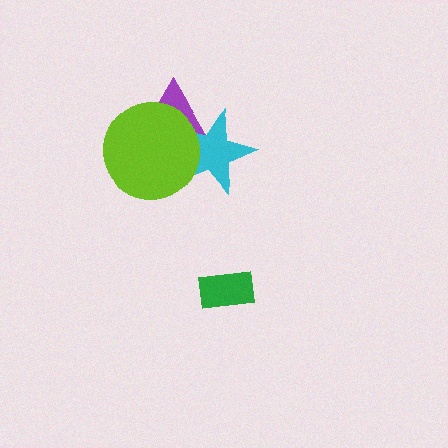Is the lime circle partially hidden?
No, no other shape covers it.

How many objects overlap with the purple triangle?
2 objects overlap with the purple triangle.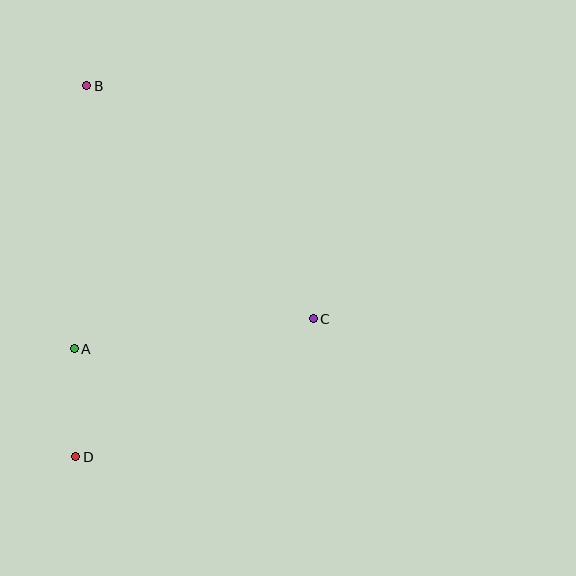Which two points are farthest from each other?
Points B and D are farthest from each other.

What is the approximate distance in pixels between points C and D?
The distance between C and D is approximately 274 pixels.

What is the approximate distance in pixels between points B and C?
The distance between B and C is approximately 325 pixels.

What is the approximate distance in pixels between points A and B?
The distance between A and B is approximately 263 pixels.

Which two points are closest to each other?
Points A and D are closest to each other.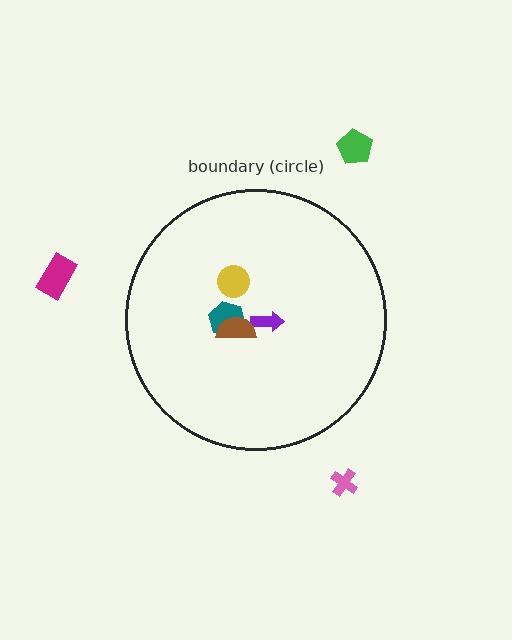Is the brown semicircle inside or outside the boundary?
Inside.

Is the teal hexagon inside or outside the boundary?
Inside.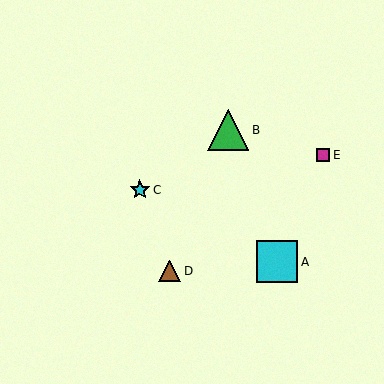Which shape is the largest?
The cyan square (labeled A) is the largest.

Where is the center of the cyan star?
The center of the cyan star is at (140, 190).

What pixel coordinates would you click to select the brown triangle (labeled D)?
Click at (170, 271) to select the brown triangle D.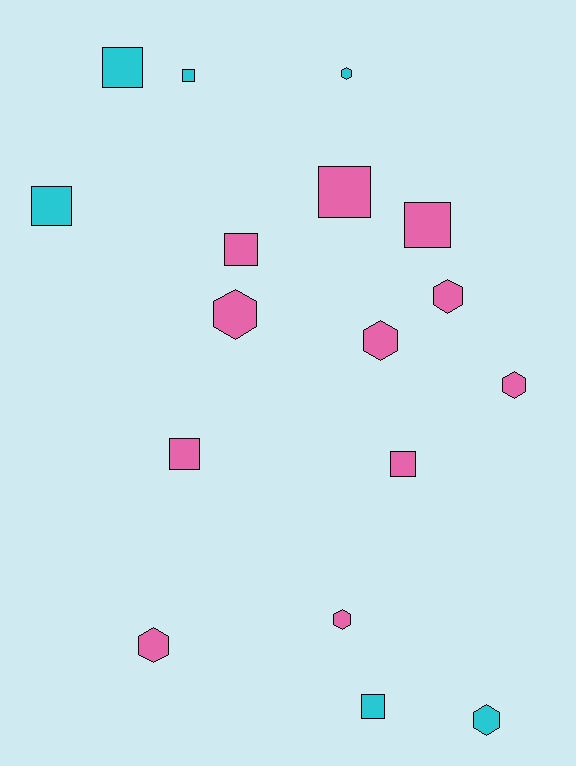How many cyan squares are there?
There are 4 cyan squares.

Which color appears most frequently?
Pink, with 11 objects.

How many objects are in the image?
There are 17 objects.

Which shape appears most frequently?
Square, with 9 objects.